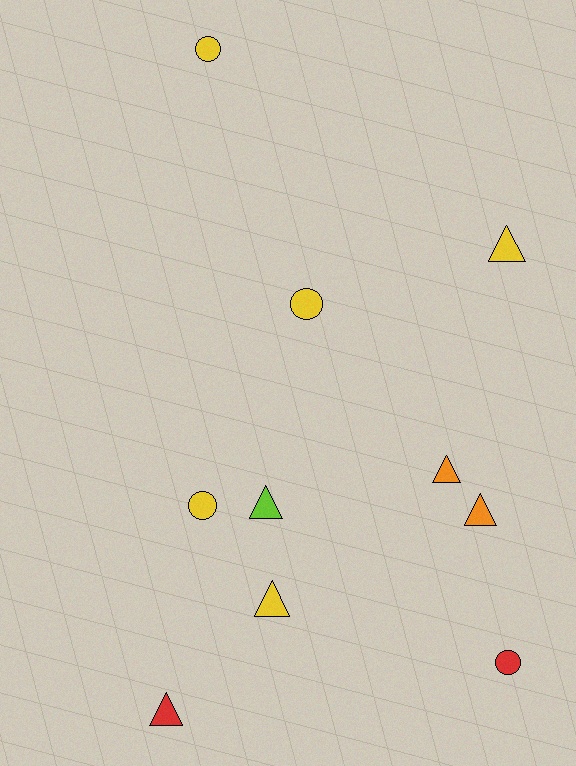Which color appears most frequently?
Yellow, with 5 objects.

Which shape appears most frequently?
Triangle, with 6 objects.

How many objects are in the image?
There are 10 objects.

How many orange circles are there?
There are no orange circles.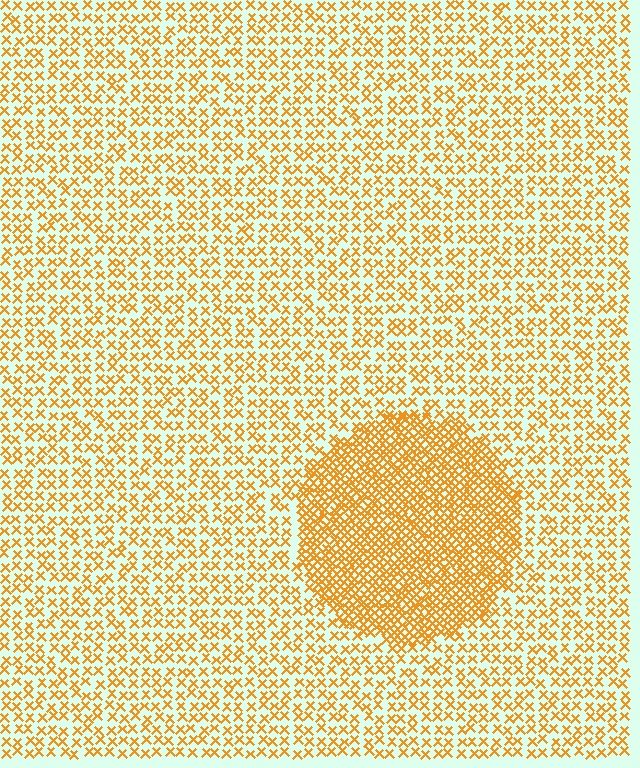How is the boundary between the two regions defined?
The boundary is defined by a change in element density (approximately 2.3x ratio). All elements are the same color, size, and shape.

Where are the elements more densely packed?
The elements are more densely packed inside the circle boundary.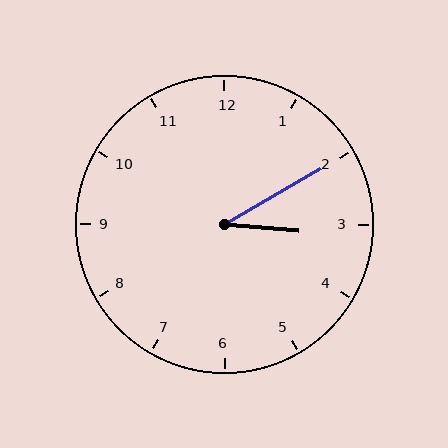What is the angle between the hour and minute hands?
Approximately 35 degrees.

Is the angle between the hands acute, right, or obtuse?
It is acute.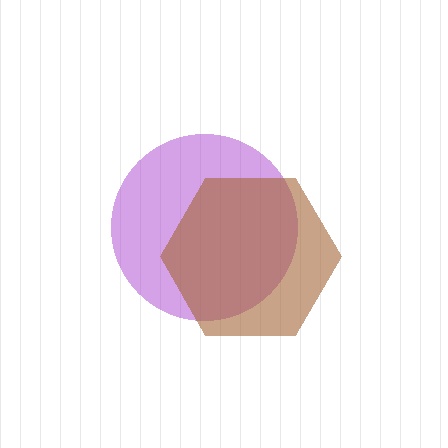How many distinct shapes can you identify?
There are 2 distinct shapes: a purple circle, a brown hexagon.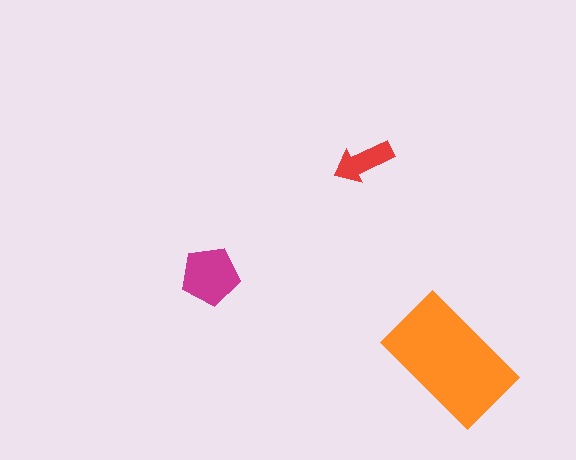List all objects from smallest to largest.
The red arrow, the magenta pentagon, the orange rectangle.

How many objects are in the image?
There are 3 objects in the image.